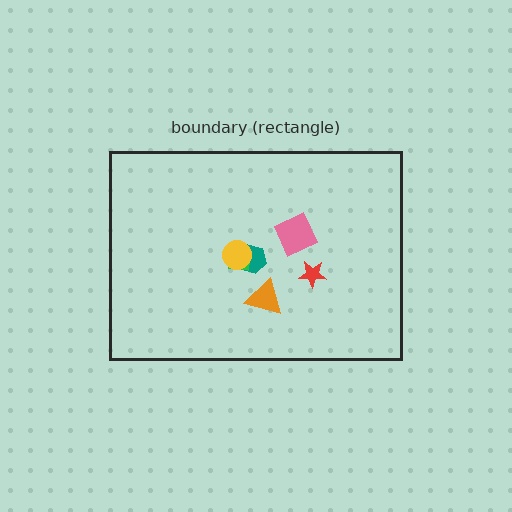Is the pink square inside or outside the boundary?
Inside.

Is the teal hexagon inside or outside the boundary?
Inside.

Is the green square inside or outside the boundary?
Inside.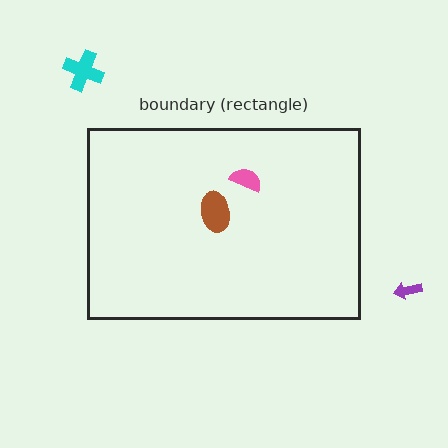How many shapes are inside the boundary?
2 inside, 2 outside.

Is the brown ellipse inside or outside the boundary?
Inside.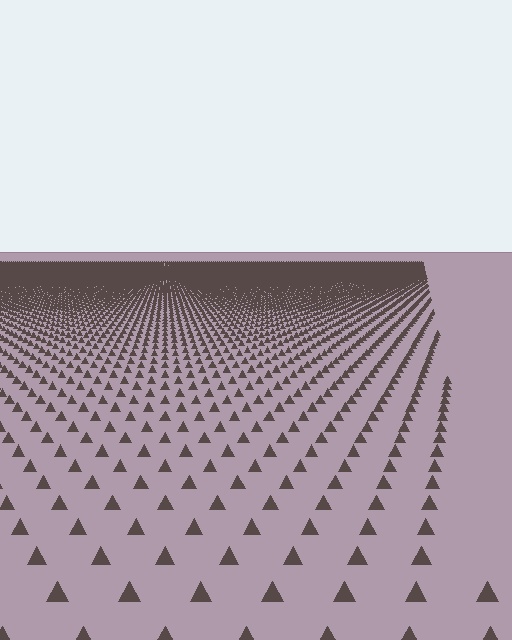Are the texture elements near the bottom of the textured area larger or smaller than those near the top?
Larger. Near the bottom, elements are closer to the viewer and appear at a bigger on-screen size.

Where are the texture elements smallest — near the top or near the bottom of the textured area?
Near the top.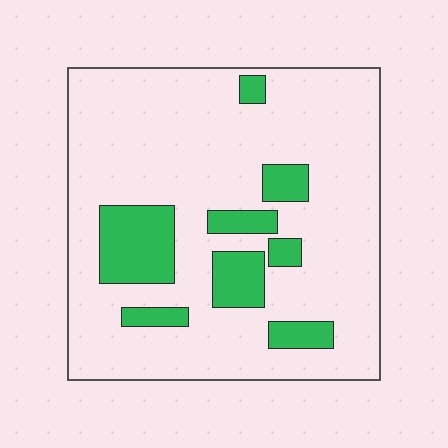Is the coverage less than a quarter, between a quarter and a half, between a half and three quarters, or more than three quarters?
Less than a quarter.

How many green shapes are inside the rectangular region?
8.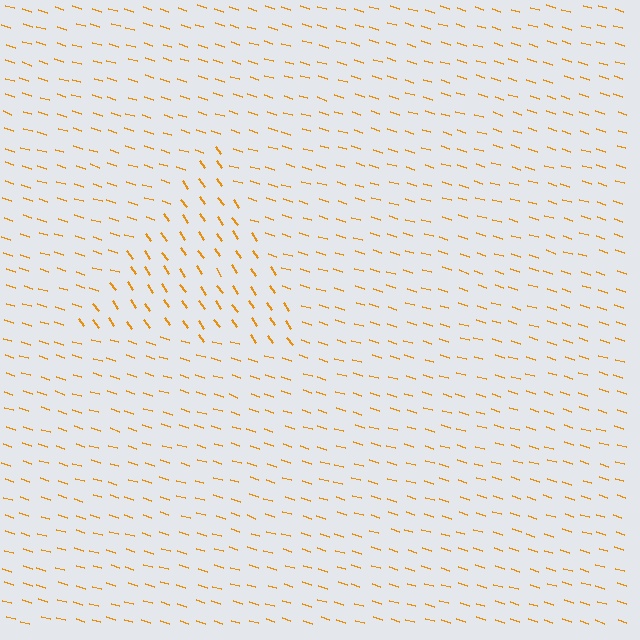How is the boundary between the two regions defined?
The boundary is defined purely by a change in line orientation (approximately 38 degrees difference). All lines are the same color and thickness.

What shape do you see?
I see a triangle.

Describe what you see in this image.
The image is filled with small orange line segments. A triangle region in the image has lines oriented differently from the surrounding lines, creating a visible texture boundary.